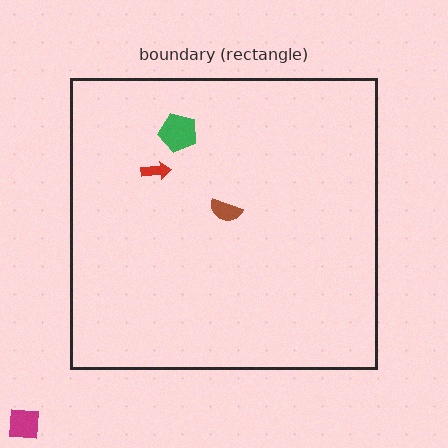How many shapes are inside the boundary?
3 inside, 1 outside.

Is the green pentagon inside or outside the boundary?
Inside.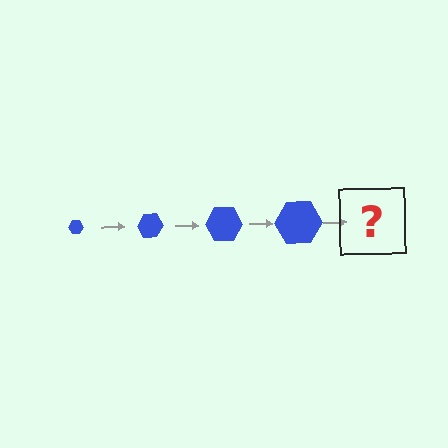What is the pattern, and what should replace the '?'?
The pattern is that the hexagon gets progressively larger each step. The '?' should be a blue hexagon, larger than the previous one.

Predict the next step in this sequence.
The next step is a blue hexagon, larger than the previous one.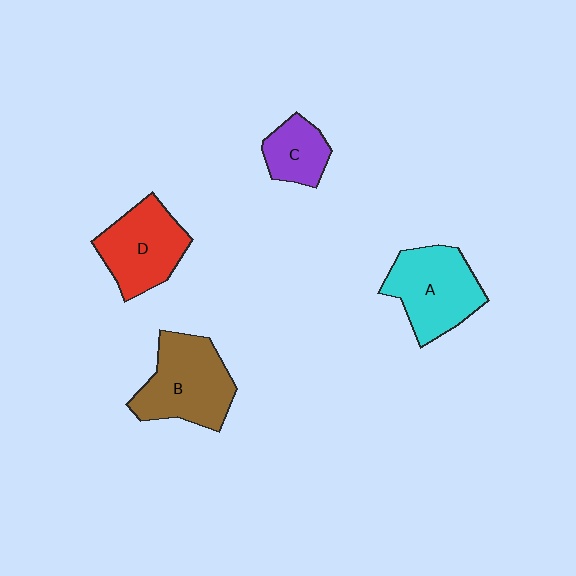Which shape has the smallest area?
Shape C (purple).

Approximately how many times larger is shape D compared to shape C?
Approximately 1.7 times.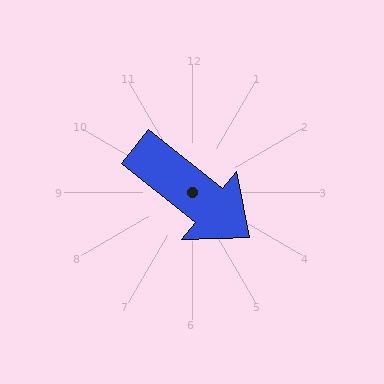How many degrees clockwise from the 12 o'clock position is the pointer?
Approximately 129 degrees.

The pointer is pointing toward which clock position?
Roughly 4 o'clock.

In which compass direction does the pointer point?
Southeast.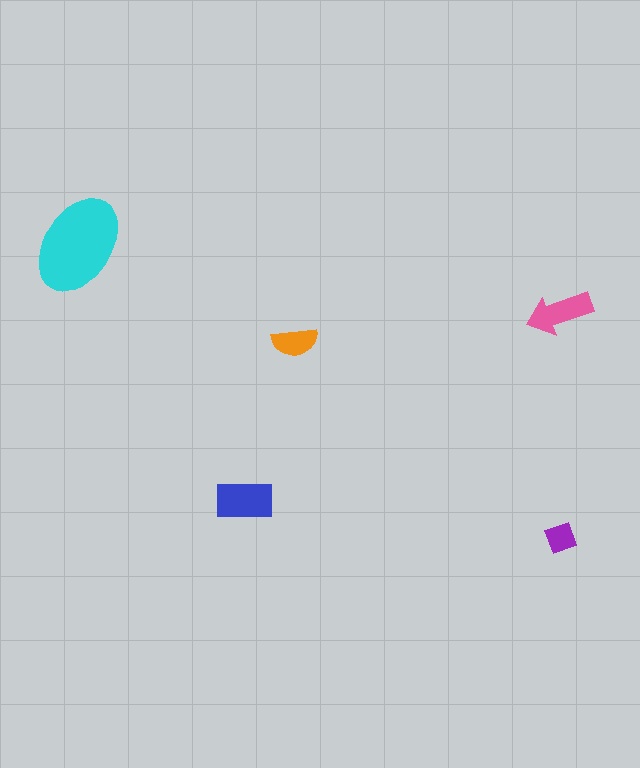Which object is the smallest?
The purple diamond.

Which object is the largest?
The cyan ellipse.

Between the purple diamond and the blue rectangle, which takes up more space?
The blue rectangle.